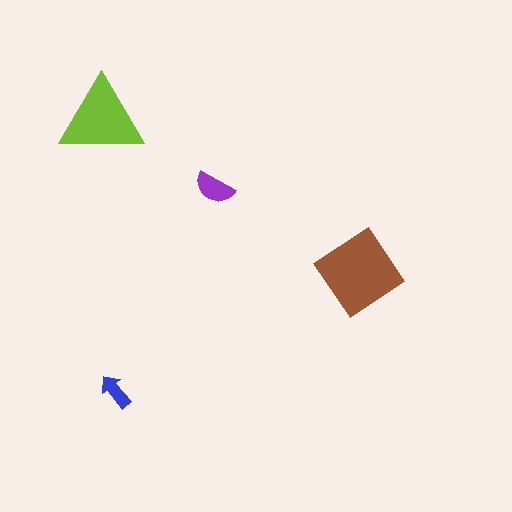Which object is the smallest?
The blue arrow.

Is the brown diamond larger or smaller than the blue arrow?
Larger.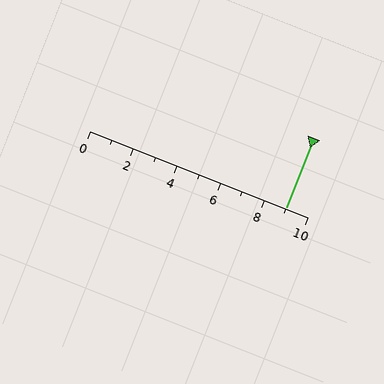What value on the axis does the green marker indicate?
The marker indicates approximately 9.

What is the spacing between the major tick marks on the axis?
The major ticks are spaced 2 apart.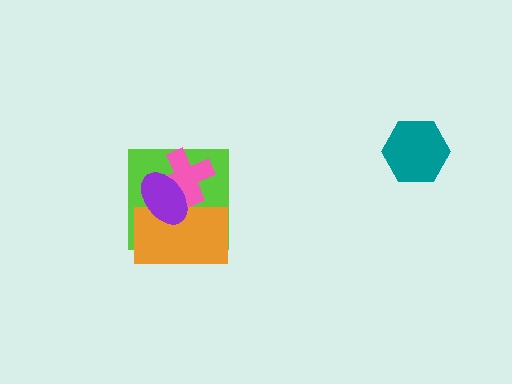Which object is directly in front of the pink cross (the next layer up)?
The orange rectangle is directly in front of the pink cross.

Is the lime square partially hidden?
Yes, it is partially covered by another shape.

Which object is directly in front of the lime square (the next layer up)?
The pink cross is directly in front of the lime square.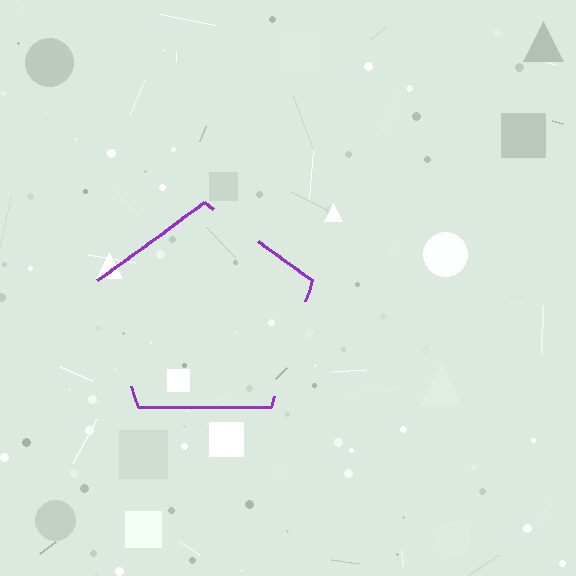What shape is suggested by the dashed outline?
The dashed outline suggests a pentagon.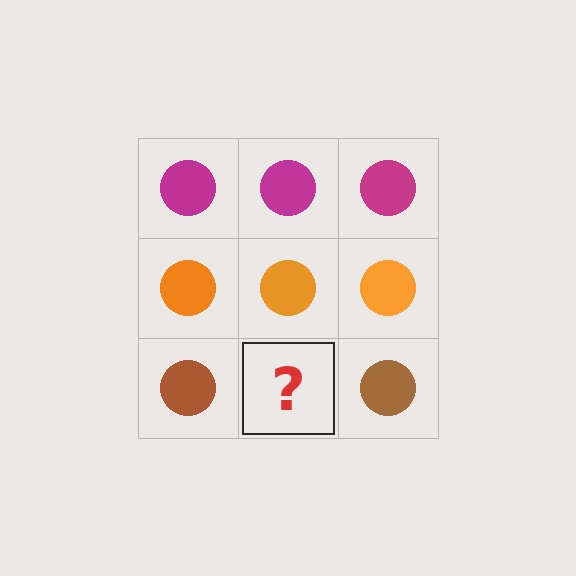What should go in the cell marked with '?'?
The missing cell should contain a brown circle.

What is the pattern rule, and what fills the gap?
The rule is that each row has a consistent color. The gap should be filled with a brown circle.